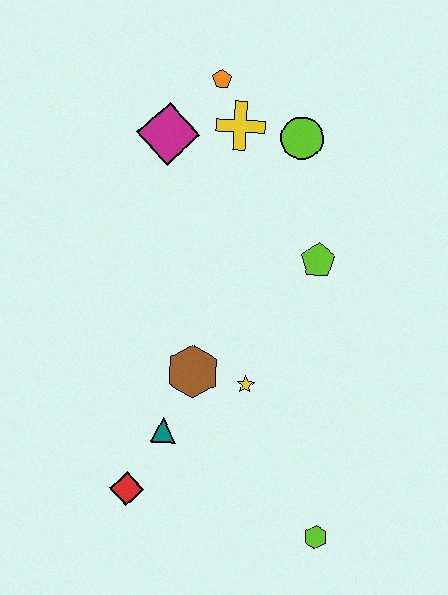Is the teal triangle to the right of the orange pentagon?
No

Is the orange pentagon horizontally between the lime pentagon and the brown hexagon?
Yes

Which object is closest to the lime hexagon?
The yellow star is closest to the lime hexagon.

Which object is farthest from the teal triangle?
The orange pentagon is farthest from the teal triangle.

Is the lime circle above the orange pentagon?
No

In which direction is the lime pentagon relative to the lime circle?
The lime pentagon is below the lime circle.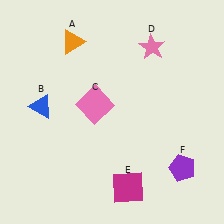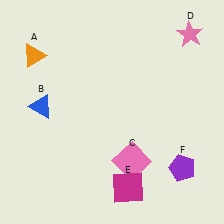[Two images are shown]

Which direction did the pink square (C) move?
The pink square (C) moved down.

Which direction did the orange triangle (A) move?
The orange triangle (A) moved left.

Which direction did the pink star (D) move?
The pink star (D) moved right.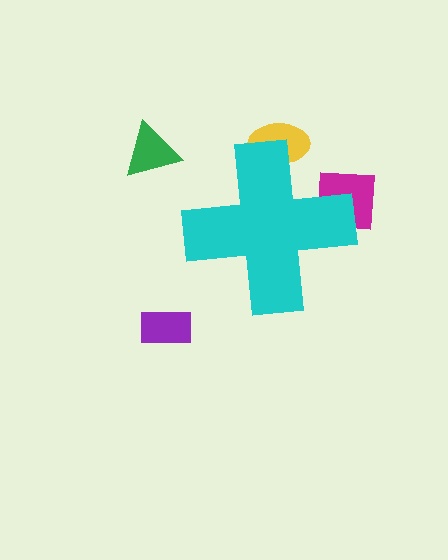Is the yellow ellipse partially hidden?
Yes, the yellow ellipse is partially hidden behind the cyan cross.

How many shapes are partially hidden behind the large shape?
2 shapes are partially hidden.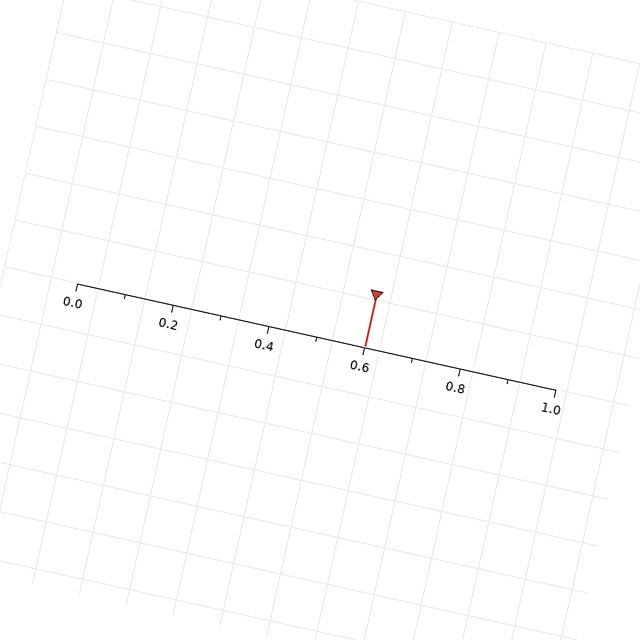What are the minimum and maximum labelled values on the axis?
The axis runs from 0.0 to 1.0.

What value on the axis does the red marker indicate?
The marker indicates approximately 0.6.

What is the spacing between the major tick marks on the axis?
The major ticks are spaced 0.2 apart.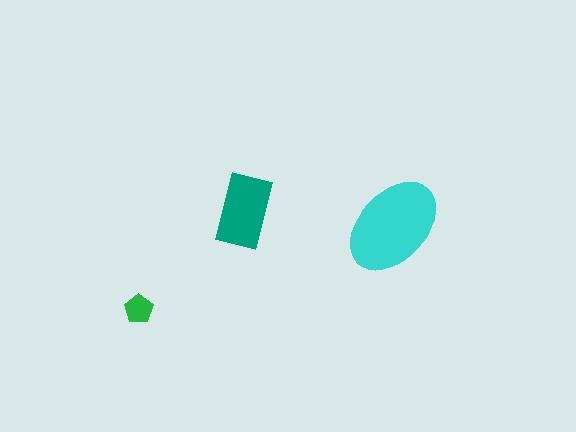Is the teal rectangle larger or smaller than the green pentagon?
Larger.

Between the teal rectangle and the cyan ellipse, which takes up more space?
The cyan ellipse.